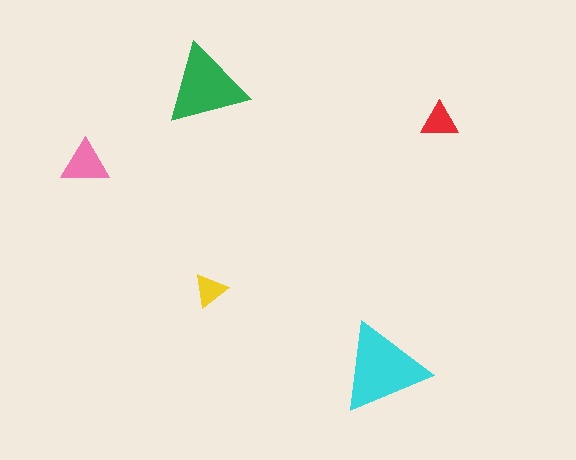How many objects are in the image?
There are 5 objects in the image.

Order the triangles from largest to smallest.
the cyan one, the green one, the pink one, the red one, the yellow one.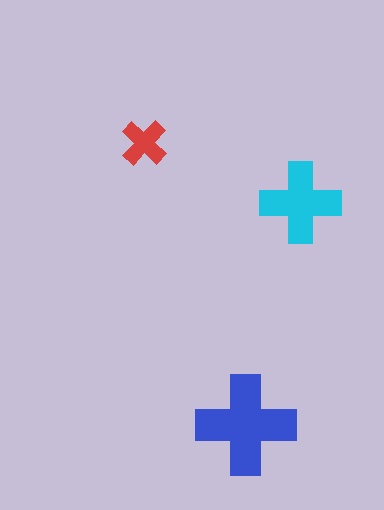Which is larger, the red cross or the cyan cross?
The cyan one.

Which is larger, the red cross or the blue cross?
The blue one.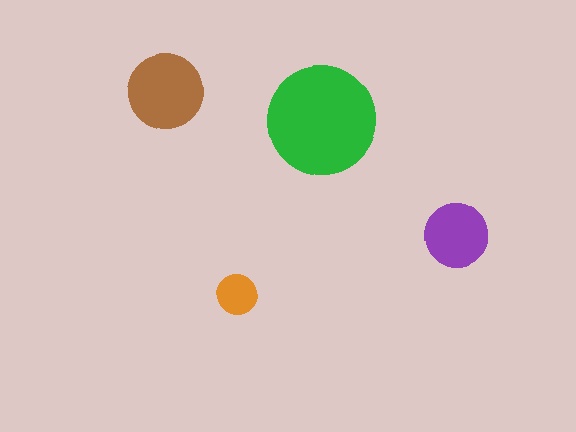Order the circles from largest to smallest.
the green one, the brown one, the purple one, the orange one.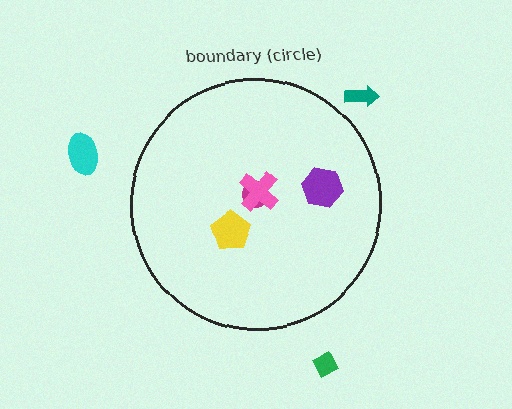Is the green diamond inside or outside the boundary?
Outside.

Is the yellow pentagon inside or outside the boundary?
Inside.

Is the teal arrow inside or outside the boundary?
Outside.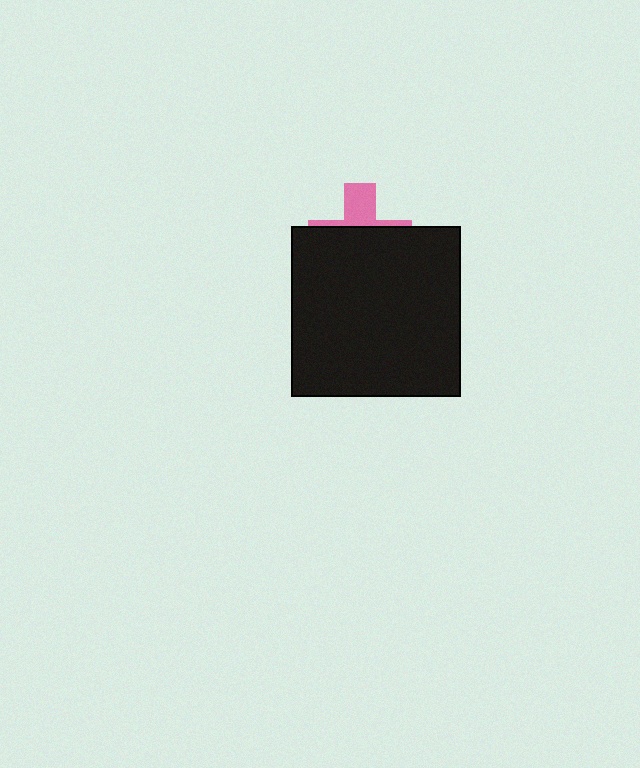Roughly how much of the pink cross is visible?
A small part of it is visible (roughly 32%).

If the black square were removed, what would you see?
You would see the complete pink cross.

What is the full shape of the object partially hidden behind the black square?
The partially hidden object is a pink cross.